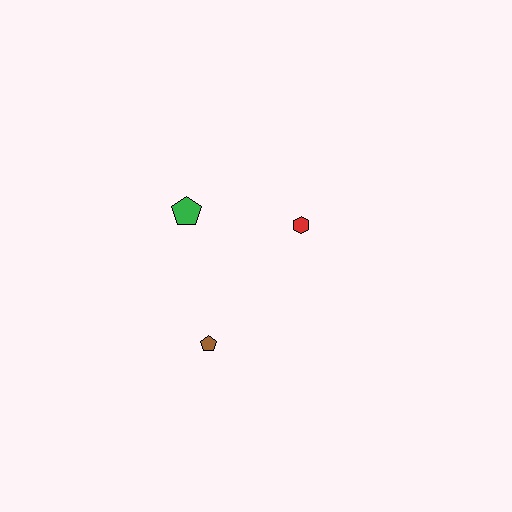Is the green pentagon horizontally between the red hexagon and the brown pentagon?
No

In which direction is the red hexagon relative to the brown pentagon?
The red hexagon is above the brown pentagon.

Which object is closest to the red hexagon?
The green pentagon is closest to the red hexagon.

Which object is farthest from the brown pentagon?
The red hexagon is farthest from the brown pentagon.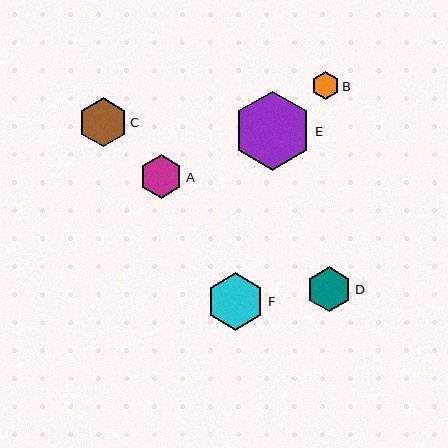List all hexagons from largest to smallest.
From largest to smallest: E, F, C, D, A, B.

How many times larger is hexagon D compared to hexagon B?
Hexagon D is approximately 1.6 times the size of hexagon B.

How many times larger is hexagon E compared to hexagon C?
Hexagon E is approximately 1.6 times the size of hexagon C.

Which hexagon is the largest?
Hexagon E is the largest with a size of approximately 79 pixels.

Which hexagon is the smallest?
Hexagon B is the smallest with a size of approximately 28 pixels.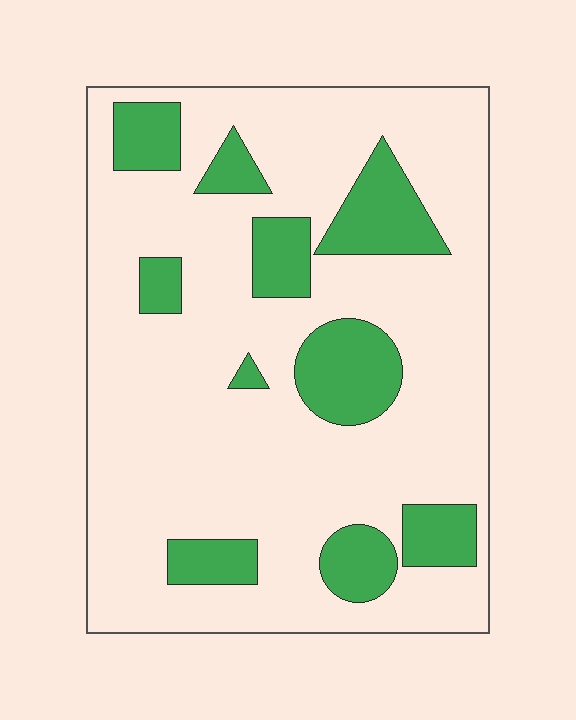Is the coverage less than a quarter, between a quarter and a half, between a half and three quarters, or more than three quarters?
Less than a quarter.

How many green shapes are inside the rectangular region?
10.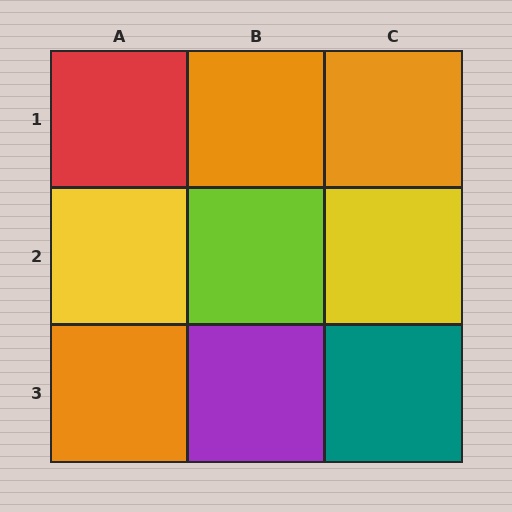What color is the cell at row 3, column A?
Orange.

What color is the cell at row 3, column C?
Teal.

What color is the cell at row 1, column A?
Red.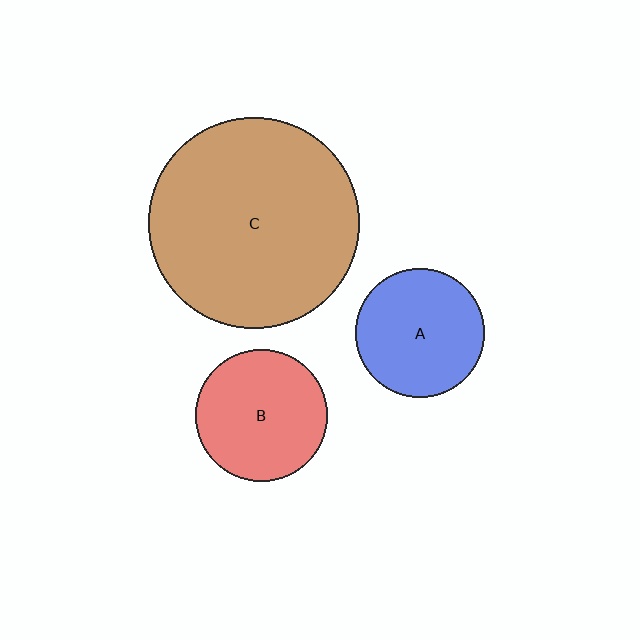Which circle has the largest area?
Circle C (brown).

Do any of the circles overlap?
No, none of the circles overlap.